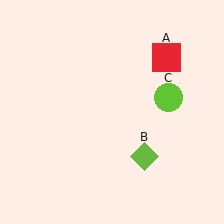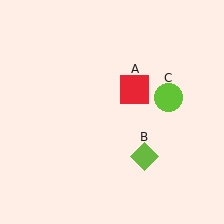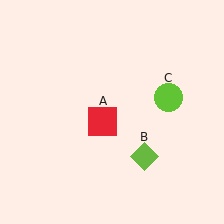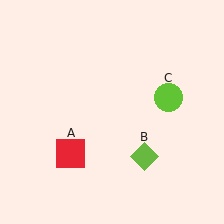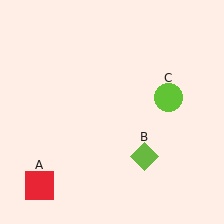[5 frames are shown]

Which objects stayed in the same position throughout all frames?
Lime diamond (object B) and lime circle (object C) remained stationary.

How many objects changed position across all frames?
1 object changed position: red square (object A).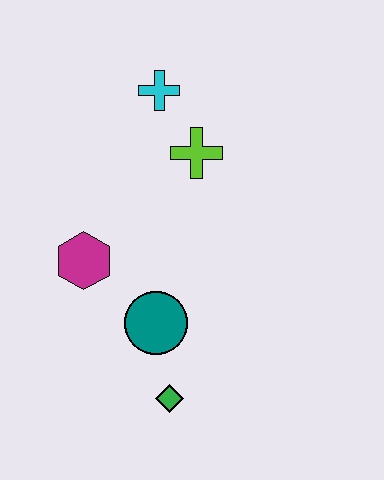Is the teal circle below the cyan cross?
Yes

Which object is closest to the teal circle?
The green diamond is closest to the teal circle.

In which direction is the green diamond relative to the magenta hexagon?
The green diamond is below the magenta hexagon.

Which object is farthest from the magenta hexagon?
The cyan cross is farthest from the magenta hexagon.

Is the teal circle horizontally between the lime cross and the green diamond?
No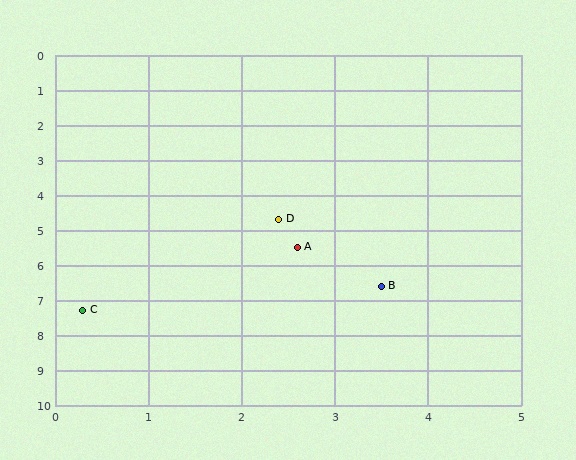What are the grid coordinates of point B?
Point B is at approximately (3.5, 6.6).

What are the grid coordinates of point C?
Point C is at approximately (0.3, 7.3).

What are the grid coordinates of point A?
Point A is at approximately (2.6, 5.5).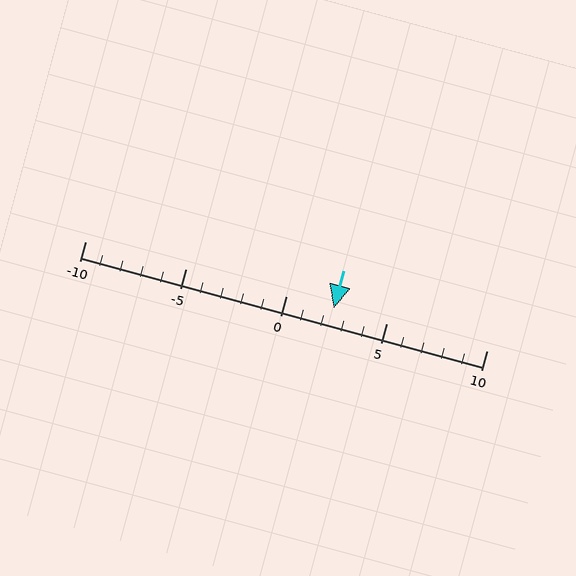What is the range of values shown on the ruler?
The ruler shows values from -10 to 10.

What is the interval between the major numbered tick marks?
The major tick marks are spaced 5 units apart.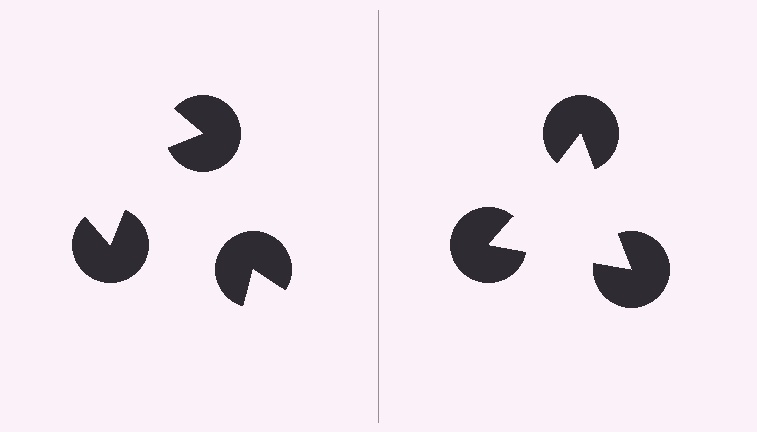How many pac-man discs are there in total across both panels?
6 — 3 on each side.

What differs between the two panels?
The pac-man discs are positioned identically on both sides; only the wedge orientations differ. On the right they align to a triangle; on the left they are misaligned.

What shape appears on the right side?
An illusory triangle.